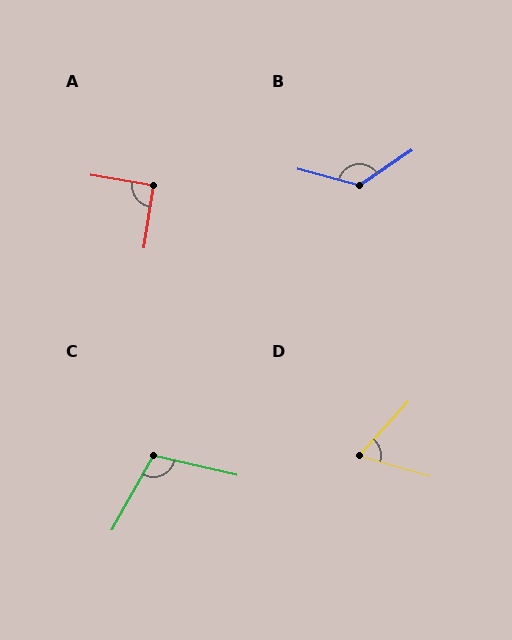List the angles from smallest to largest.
D (64°), A (91°), C (106°), B (131°).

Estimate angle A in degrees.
Approximately 91 degrees.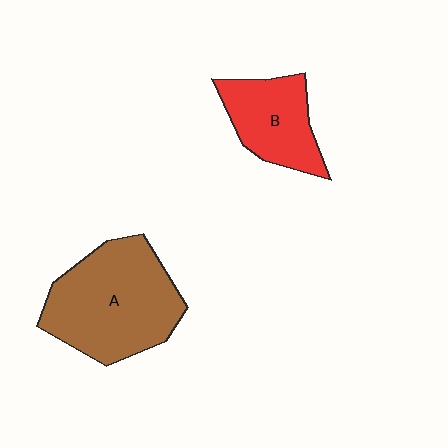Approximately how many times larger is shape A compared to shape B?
Approximately 1.7 times.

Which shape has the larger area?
Shape A (brown).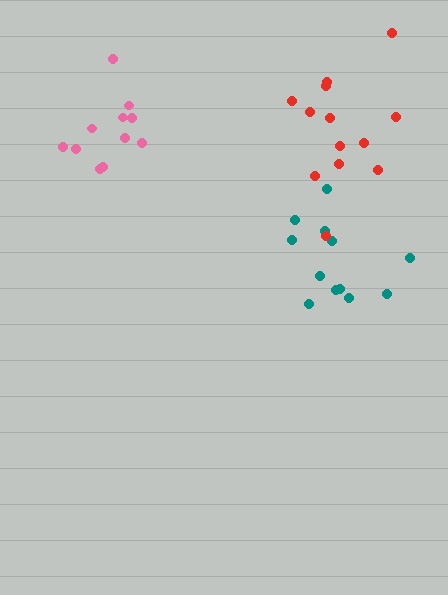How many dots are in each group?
Group 1: 12 dots, Group 2: 13 dots, Group 3: 11 dots (36 total).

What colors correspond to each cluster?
The clusters are colored: teal, red, pink.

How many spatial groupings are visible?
There are 3 spatial groupings.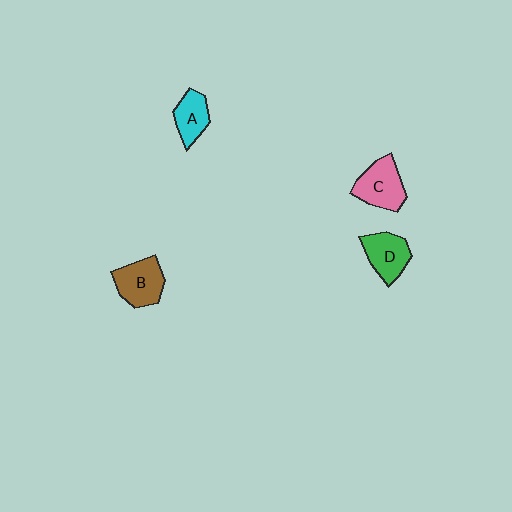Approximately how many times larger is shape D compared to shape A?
Approximately 1.2 times.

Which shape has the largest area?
Shape C (pink).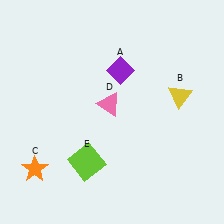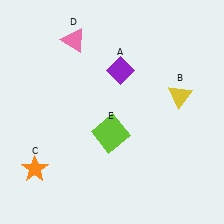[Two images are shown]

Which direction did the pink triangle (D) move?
The pink triangle (D) moved up.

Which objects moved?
The objects that moved are: the pink triangle (D), the lime square (E).